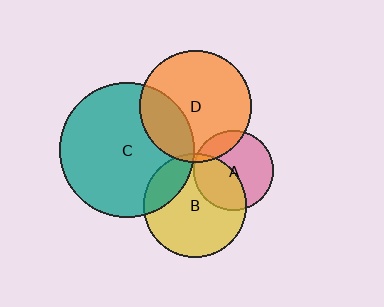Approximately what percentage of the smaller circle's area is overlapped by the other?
Approximately 30%.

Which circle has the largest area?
Circle C (teal).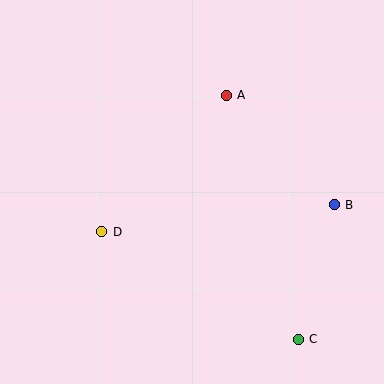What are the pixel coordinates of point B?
Point B is at (334, 205).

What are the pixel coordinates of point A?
Point A is at (226, 95).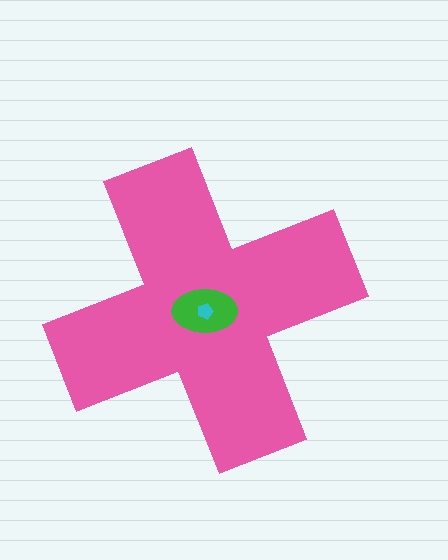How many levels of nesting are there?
3.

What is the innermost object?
The cyan pentagon.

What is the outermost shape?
The pink cross.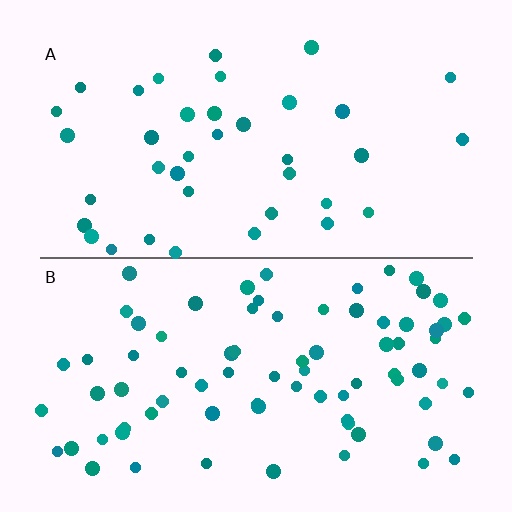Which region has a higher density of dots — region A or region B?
B (the bottom).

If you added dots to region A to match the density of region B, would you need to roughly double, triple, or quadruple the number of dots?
Approximately double.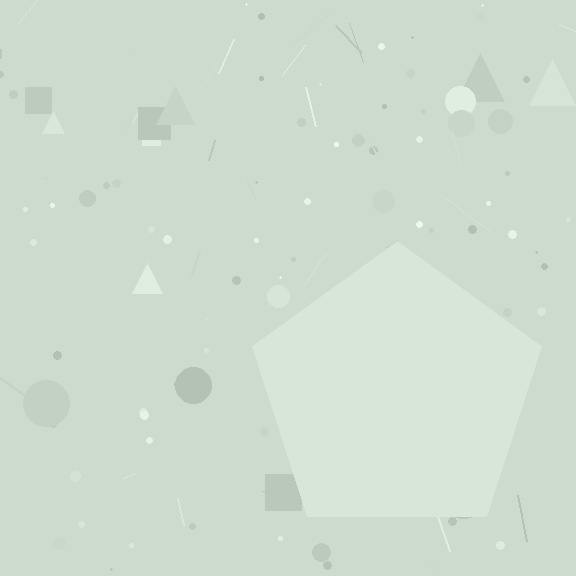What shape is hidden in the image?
A pentagon is hidden in the image.